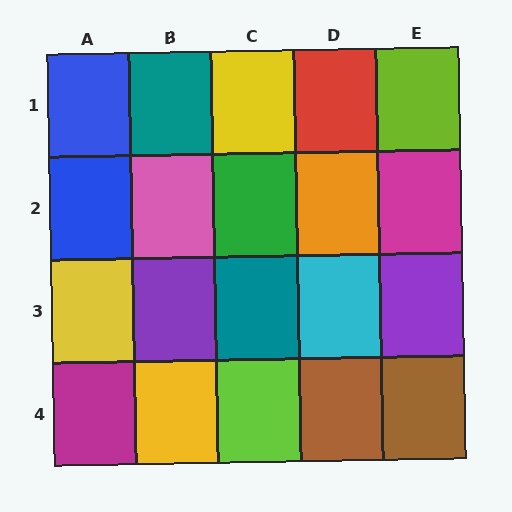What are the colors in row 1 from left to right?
Blue, teal, yellow, red, lime.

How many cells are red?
1 cell is red.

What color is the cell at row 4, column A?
Magenta.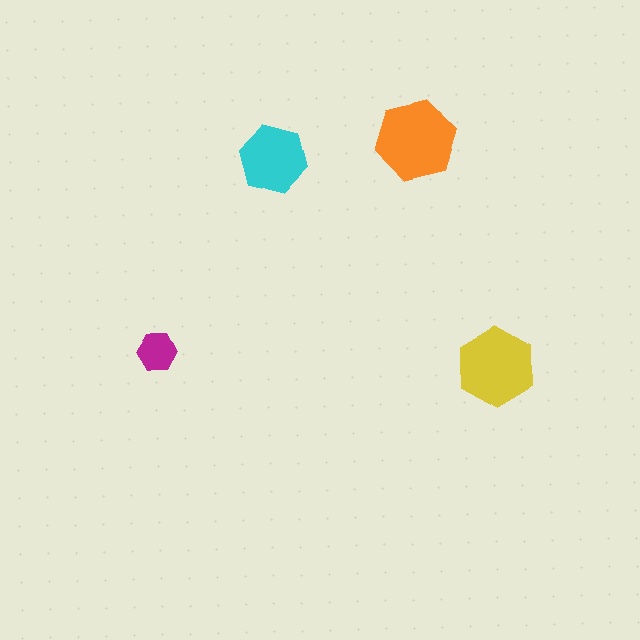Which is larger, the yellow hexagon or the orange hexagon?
The orange one.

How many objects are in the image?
There are 4 objects in the image.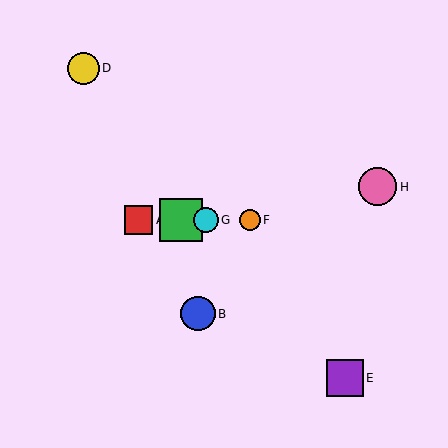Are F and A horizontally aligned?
Yes, both are at y≈220.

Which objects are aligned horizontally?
Objects A, C, F, G are aligned horizontally.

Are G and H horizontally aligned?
No, G is at y≈220 and H is at y≈187.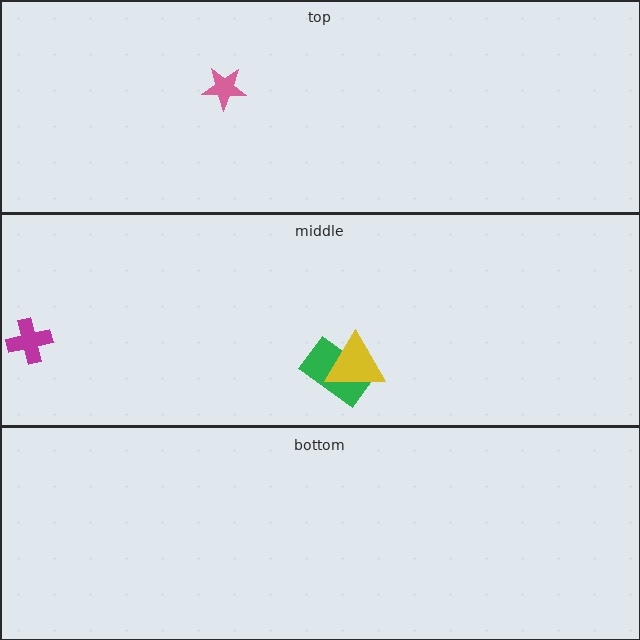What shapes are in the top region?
The pink star.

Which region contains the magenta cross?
The middle region.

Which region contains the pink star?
The top region.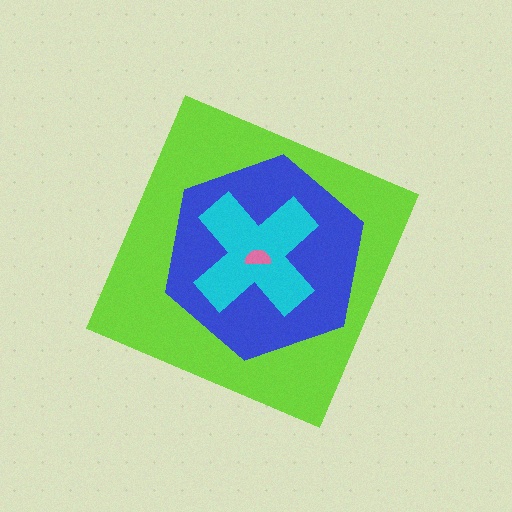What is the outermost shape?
The lime diamond.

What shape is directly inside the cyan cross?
The pink semicircle.